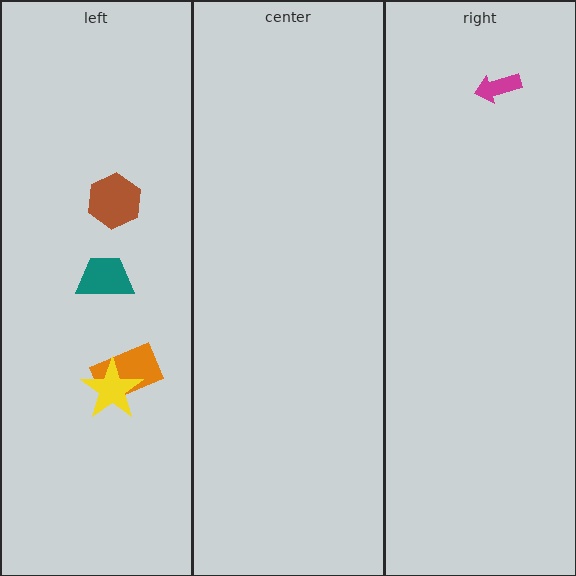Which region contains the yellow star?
The left region.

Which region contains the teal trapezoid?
The left region.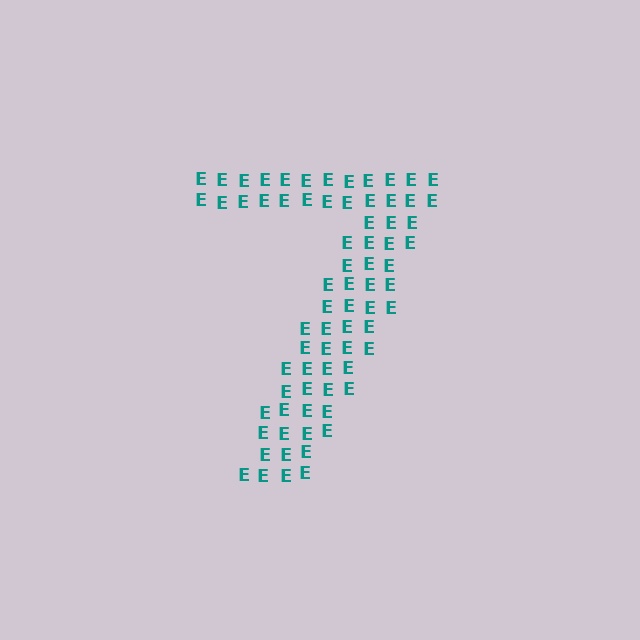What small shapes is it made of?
It is made of small letter E's.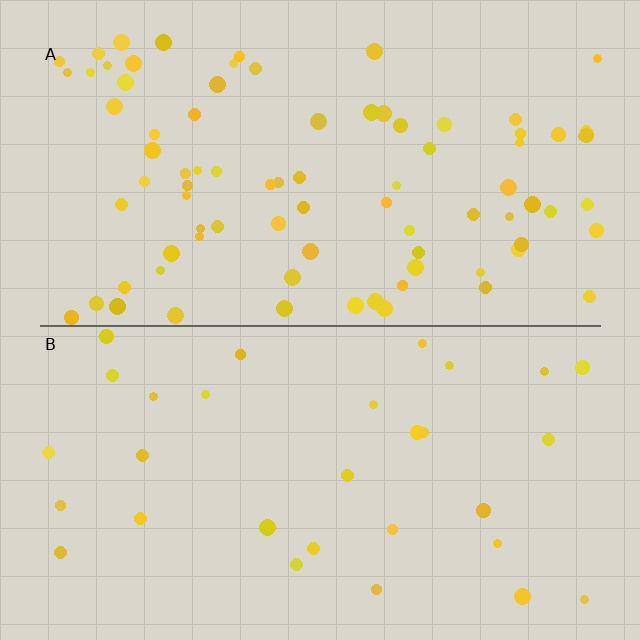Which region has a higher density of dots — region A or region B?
A (the top).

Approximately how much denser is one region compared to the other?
Approximately 2.7× — region A over region B.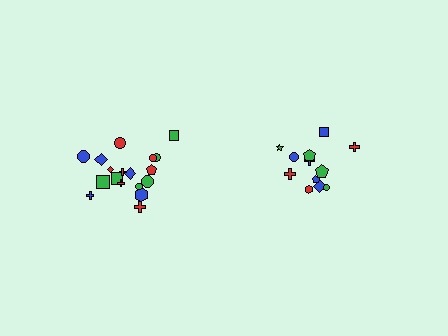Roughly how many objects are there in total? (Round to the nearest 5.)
Roughly 30 objects in total.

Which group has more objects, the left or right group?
The left group.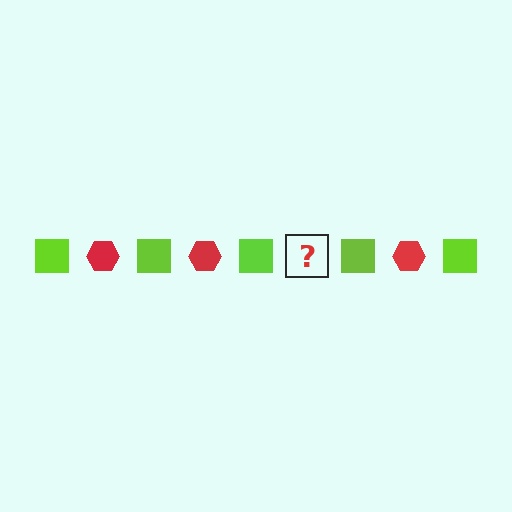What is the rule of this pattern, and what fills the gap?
The rule is that the pattern alternates between lime square and red hexagon. The gap should be filled with a red hexagon.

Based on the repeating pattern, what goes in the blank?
The blank should be a red hexagon.